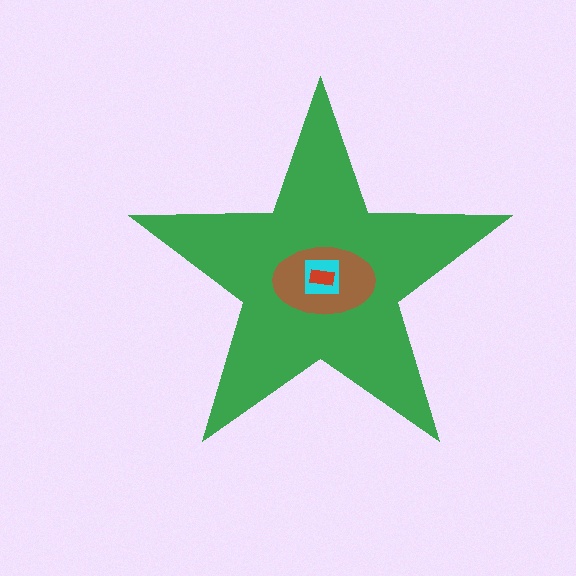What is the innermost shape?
The red rectangle.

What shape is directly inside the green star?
The brown ellipse.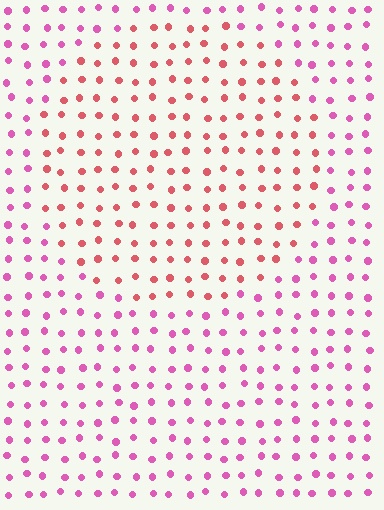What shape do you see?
I see a circle.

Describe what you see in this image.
The image is filled with small pink elements in a uniform arrangement. A circle-shaped region is visible where the elements are tinted to a slightly different hue, forming a subtle color boundary.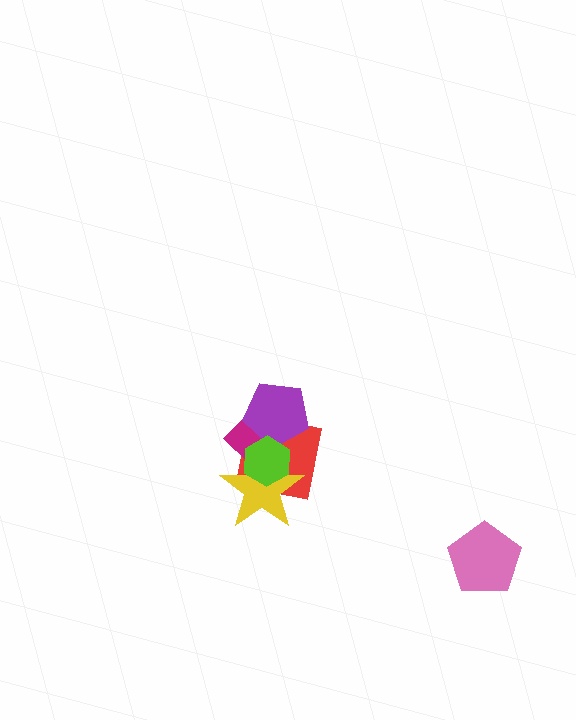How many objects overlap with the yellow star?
3 objects overlap with the yellow star.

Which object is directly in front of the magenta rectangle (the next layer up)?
The purple pentagon is directly in front of the magenta rectangle.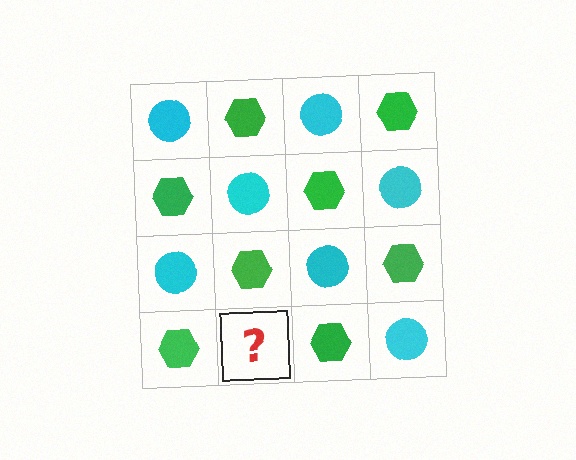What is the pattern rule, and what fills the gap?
The rule is that it alternates cyan circle and green hexagon in a checkerboard pattern. The gap should be filled with a cyan circle.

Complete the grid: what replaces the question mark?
The question mark should be replaced with a cyan circle.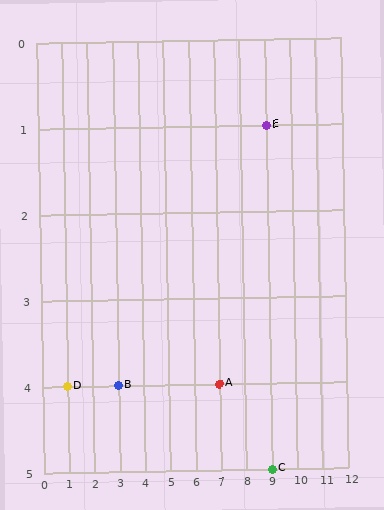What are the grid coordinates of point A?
Point A is at grid coordinates (7, 4).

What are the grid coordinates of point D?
Point D is at grid coordinates (1, 4).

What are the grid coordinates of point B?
Point B is at grid coordinates (3, 4).